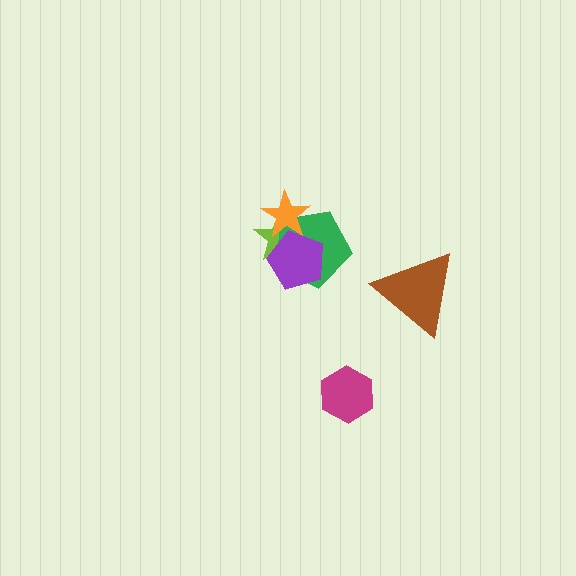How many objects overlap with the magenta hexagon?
0 objects overlap with the magenta hexagon.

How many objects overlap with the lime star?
3 objects overlap with the lime star.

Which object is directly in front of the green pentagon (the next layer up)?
The orange star is directly in front of the green pentagon.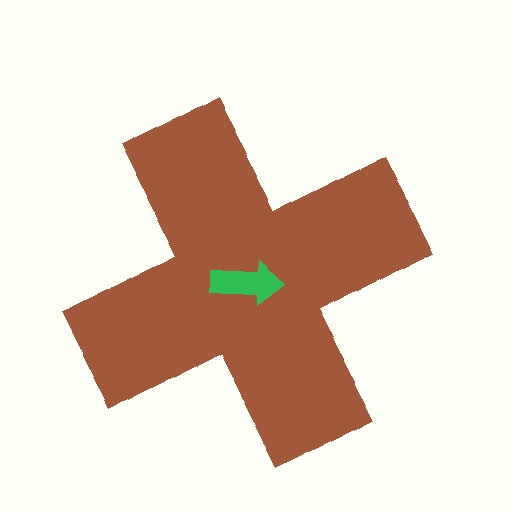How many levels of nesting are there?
2.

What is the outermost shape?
The brown cross.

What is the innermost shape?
The green arrow.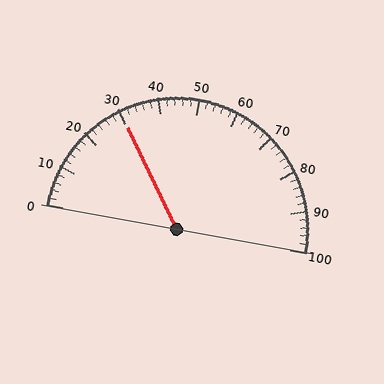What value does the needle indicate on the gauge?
The needle indicates approximately 30.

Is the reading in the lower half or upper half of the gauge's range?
The reading is in the lower half of the range (0 to 100).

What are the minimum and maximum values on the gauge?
The gauge ranges from 0 to 100.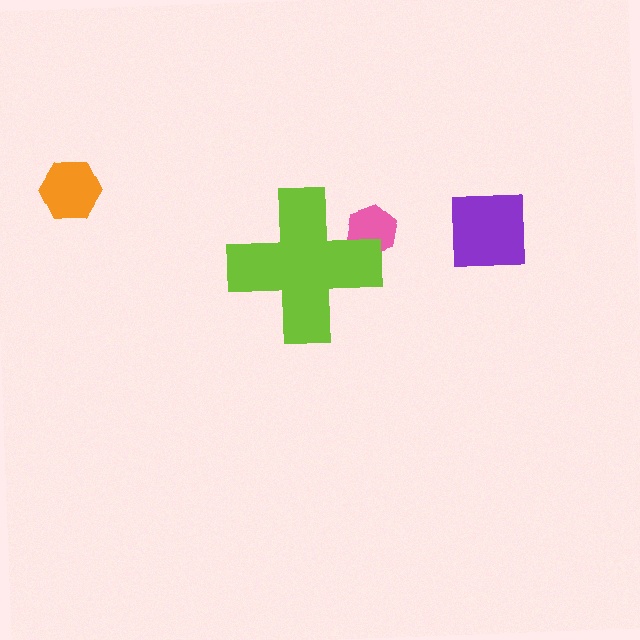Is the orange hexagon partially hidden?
No, the orange hexagon is fully visible.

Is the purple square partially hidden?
No, the purple square is fully visible.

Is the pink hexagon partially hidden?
Yes, the pink hexagon is partially hidden behind the lime cross.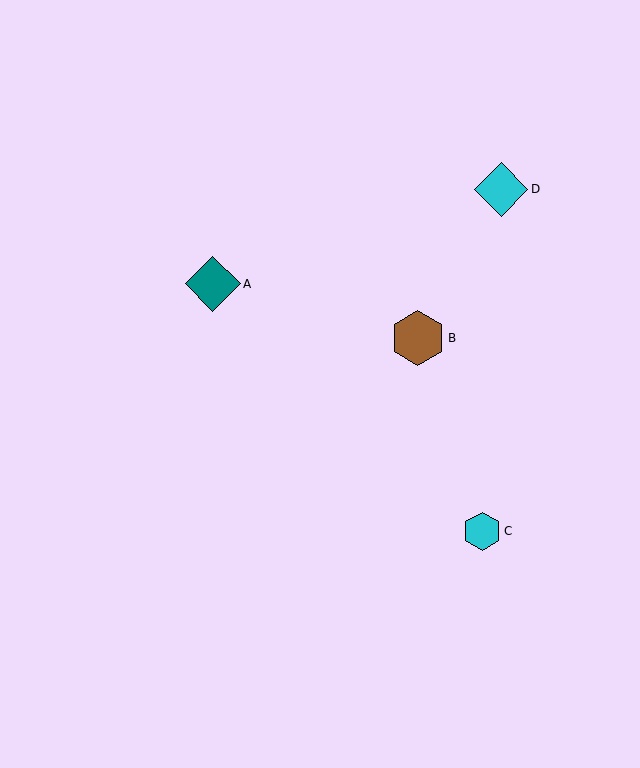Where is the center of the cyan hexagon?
The center of the cyan hexagon is at (482, 531).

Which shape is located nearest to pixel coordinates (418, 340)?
The brown hexagon (labeled B) at (418, 338) is nearest to that location.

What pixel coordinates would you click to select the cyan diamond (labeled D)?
Click at (501, 189) to select the cyan diamond D.